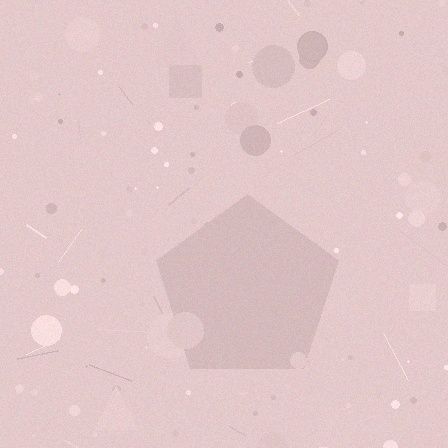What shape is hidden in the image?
A pentagon is hidden in the image.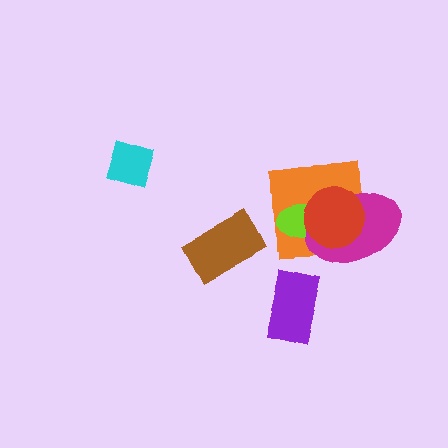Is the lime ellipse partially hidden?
Yes, it is partially covered by another shape.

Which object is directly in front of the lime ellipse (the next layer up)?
The magenta ellipse is directly in front of the lime ellipse.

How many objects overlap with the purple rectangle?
0 objects overlap with the purple rectangle.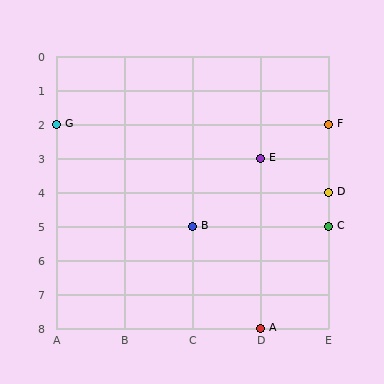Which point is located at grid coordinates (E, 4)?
Point D is at (E, 4).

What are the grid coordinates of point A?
Point A is at grid coordinates (D, 8).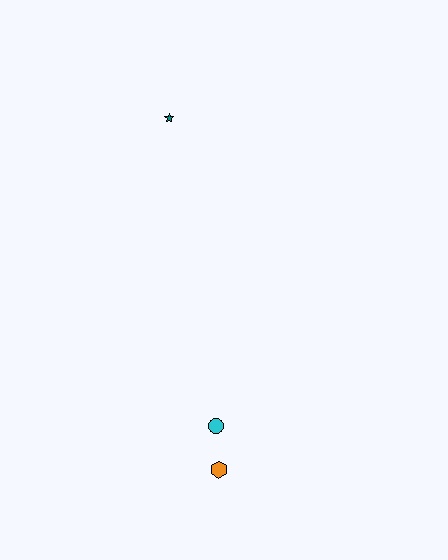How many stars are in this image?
There is 1 star.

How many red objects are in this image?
There are no red objects.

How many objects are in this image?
There are 3 objects.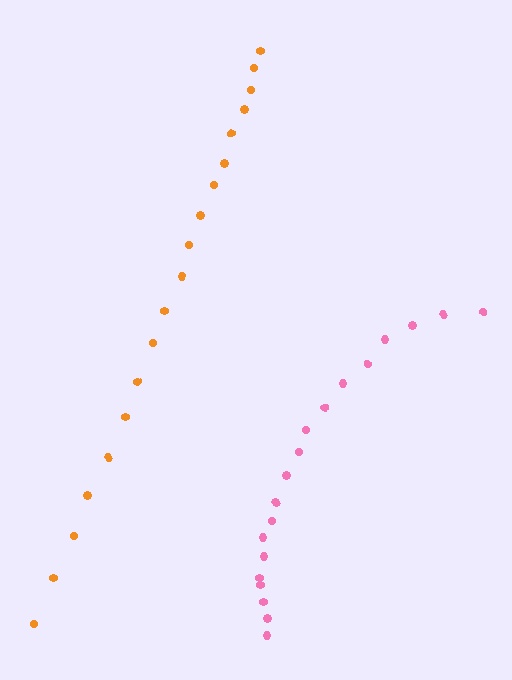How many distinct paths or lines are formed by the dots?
There are 2 distinct paths.